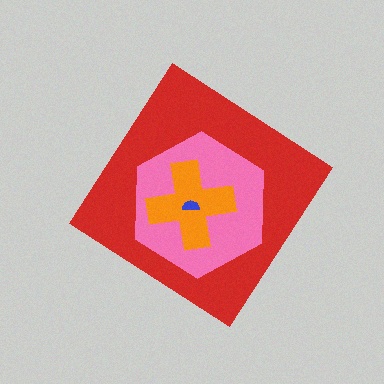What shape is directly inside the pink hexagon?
The orange cross.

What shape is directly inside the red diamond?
The pink hexagon.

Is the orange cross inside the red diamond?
Yes.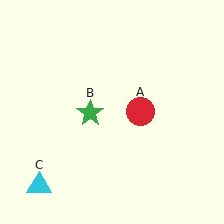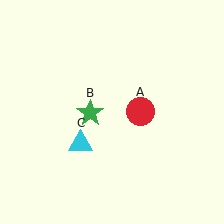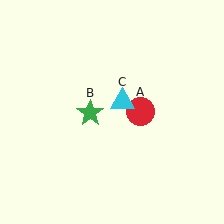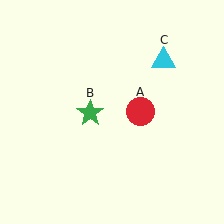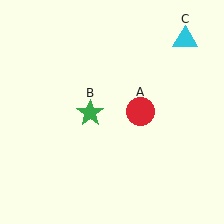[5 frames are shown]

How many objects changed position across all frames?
1 object changed position: cyan triangle (object C).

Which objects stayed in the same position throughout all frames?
Red circle (object A) and green star (object B) remained stationary.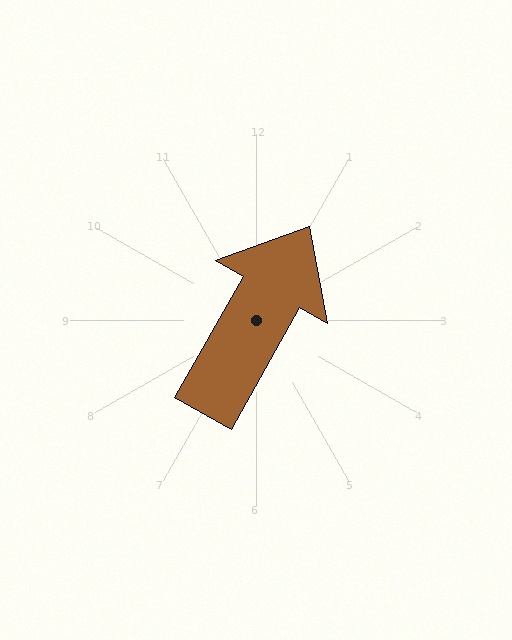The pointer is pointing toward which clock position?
Roughly 1 o'clock.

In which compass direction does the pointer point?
Northeast.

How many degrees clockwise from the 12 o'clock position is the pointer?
Approximately 30 degrees.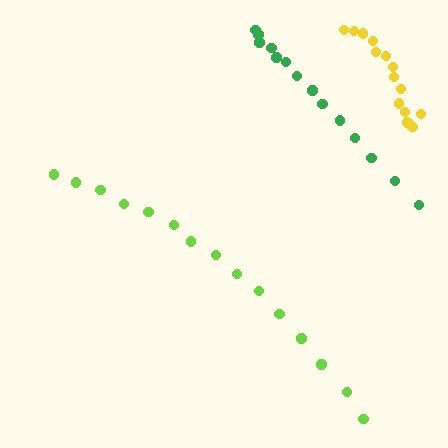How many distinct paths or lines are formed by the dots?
There are 3 distinct paths.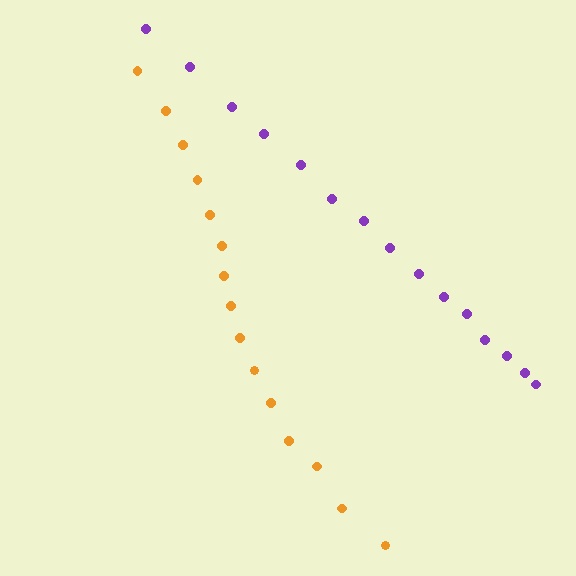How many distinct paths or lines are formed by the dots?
There are 2 distinct paths.